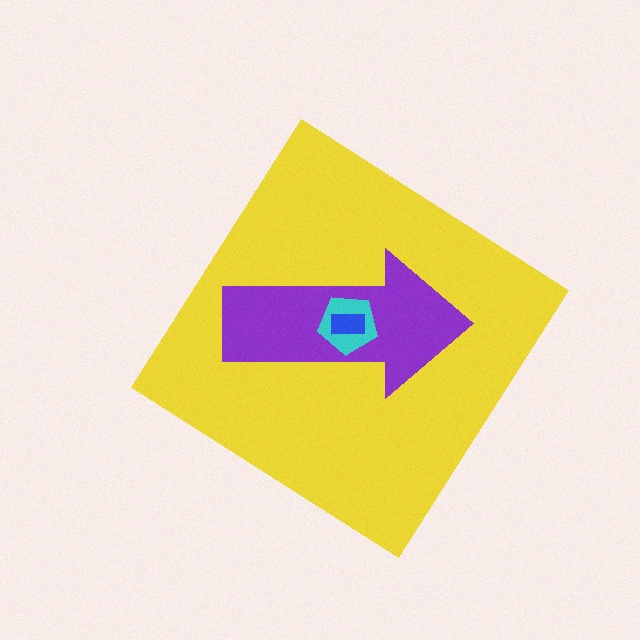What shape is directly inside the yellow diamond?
The purple arrow.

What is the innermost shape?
The blue rectangle.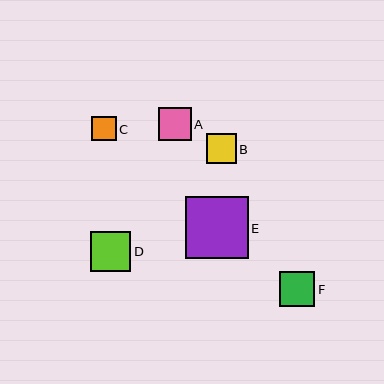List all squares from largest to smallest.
From largest to smallest: E, D, F, A, B, C.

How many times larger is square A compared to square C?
Square A is approximately 1.3 times the size of square C.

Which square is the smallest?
Square C is the smallest with a size of approximately 25 pixels.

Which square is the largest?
Square E is the largest with a size of approximately 62 pixels.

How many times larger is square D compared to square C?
Square D is approximately 1.6 times the size of square C.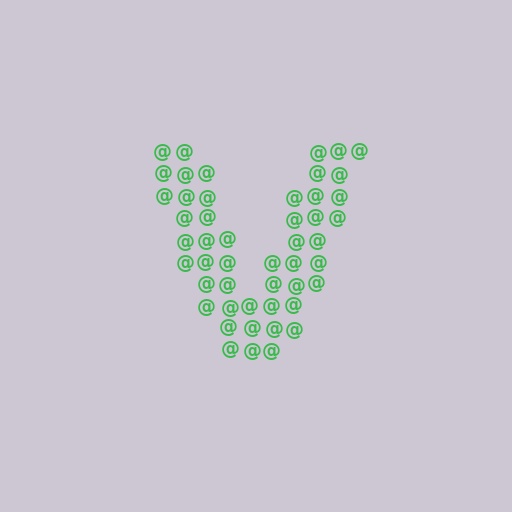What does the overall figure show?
The overall figure shows the letter V.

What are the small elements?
The small elements are at signs.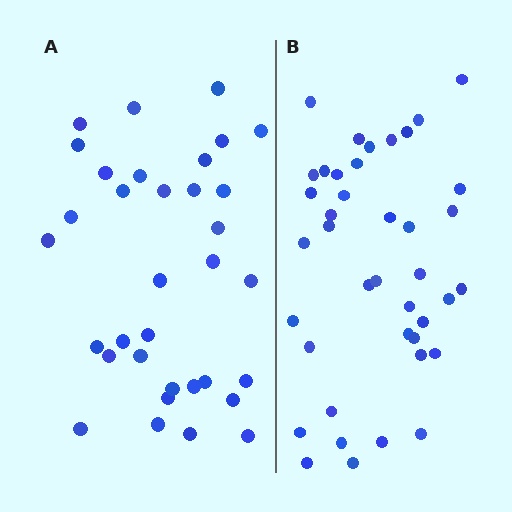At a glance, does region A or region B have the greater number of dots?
Region B (the right region) has more dots.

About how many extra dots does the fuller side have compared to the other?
Region B has about 6 more dots than region A.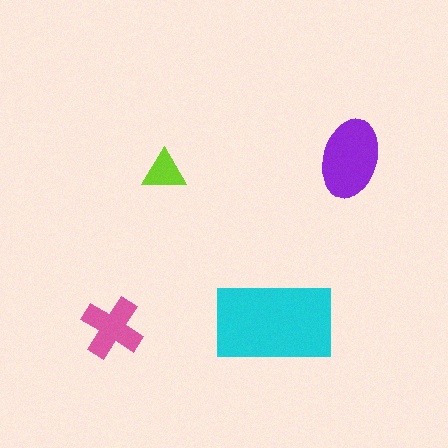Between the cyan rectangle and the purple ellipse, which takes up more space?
The cyan rectangle.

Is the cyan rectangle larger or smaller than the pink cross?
Larger.